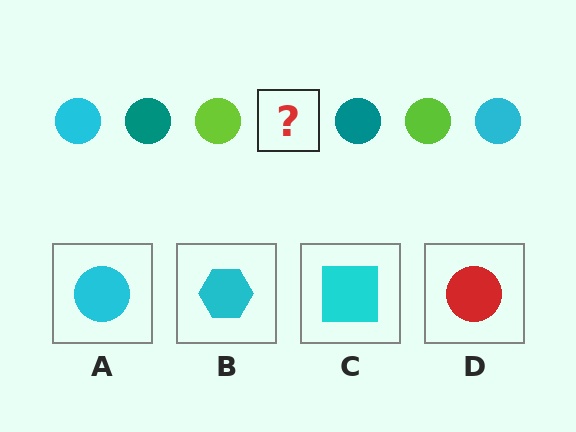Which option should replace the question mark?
Option A.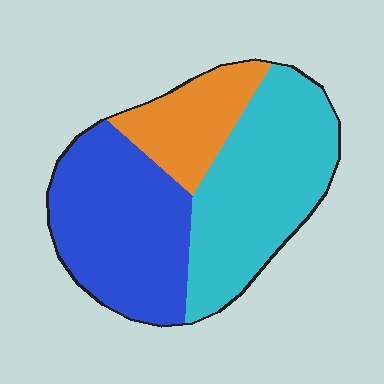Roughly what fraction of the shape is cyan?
Cyan takes up between a third and a half of the shape.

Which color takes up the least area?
Orange, at roughly 20%.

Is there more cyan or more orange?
Cyan.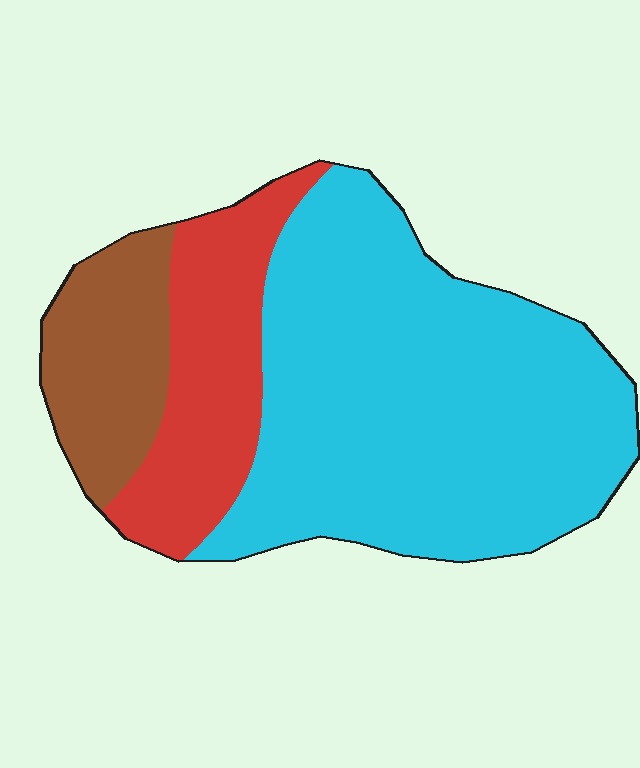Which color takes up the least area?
Brown, at roughly 15%.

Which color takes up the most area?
Cyan, at roughly 65%.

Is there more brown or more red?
Red.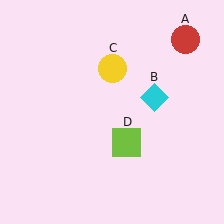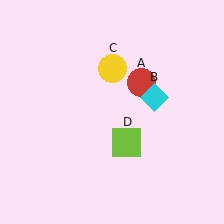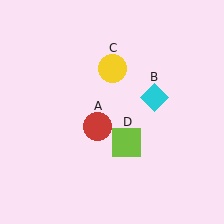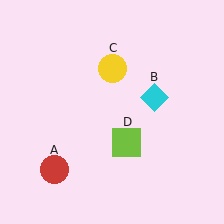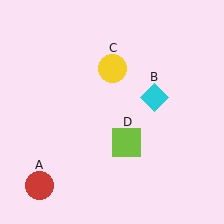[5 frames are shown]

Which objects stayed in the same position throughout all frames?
Cyan diamond (object B) and yellow circle (object C) and lime square (object D) remained stationary.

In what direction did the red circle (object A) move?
The red circle (object A) moved down and to the left.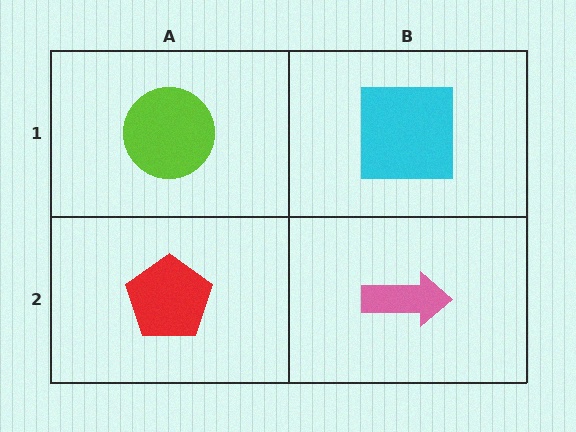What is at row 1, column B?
A cyan square.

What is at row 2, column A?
A red pentagon.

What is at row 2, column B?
A pink arrow.